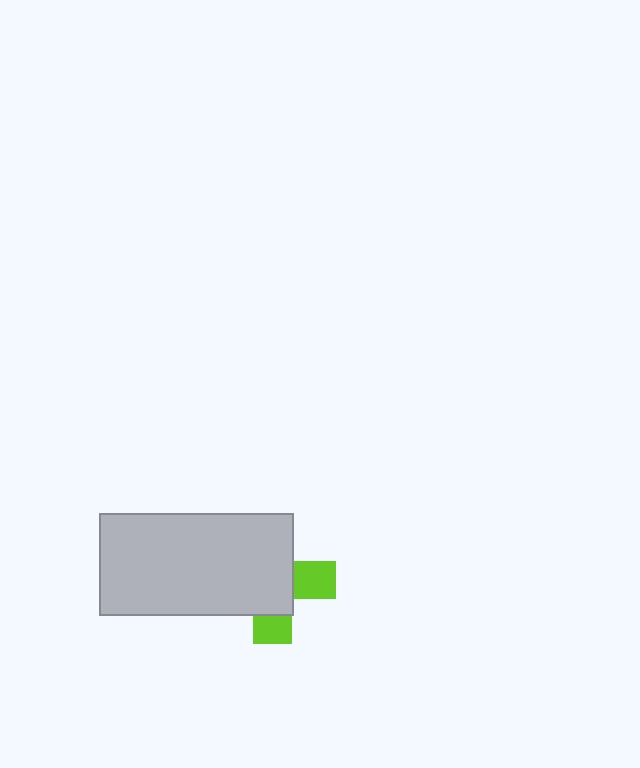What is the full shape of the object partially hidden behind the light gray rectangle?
The partially hidden object is a lime cross.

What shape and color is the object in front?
The object in front is a light gray rectangle.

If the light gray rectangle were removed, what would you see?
You would see the complete lime cross.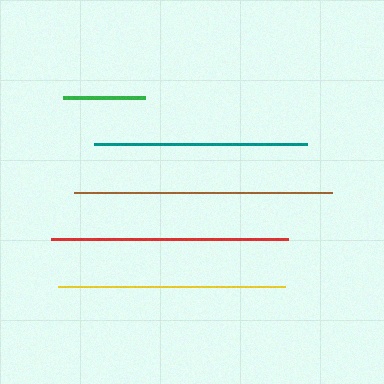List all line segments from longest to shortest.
From longest to shortest: brown, red, yellow, teal, green.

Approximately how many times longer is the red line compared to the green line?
The red line is approximately 2.9 times the length of the green line.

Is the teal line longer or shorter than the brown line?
The brown line is longer than the teal line.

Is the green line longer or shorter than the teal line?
The teal line is longer than the green line.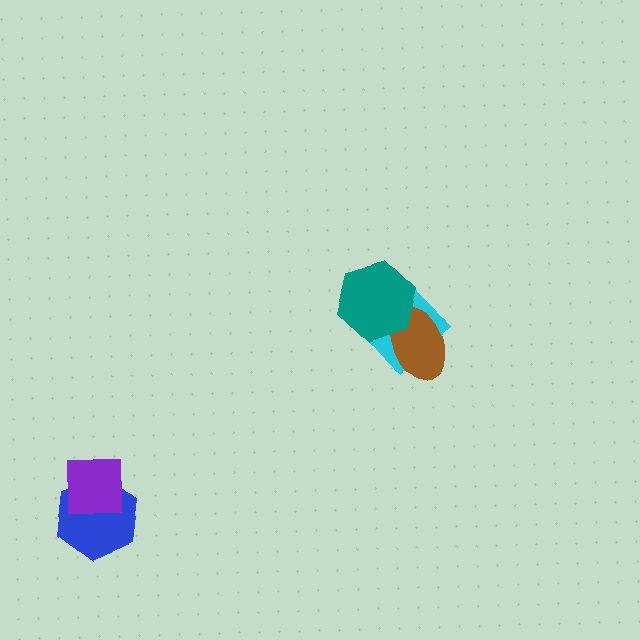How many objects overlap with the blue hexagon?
1 object overlaps with the blue hexagon.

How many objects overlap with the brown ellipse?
2 objects overlap with the brown ellipse.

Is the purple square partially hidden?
No, no other shape covers it.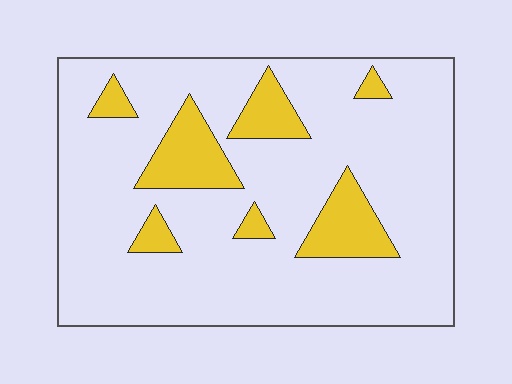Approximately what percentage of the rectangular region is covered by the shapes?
Approximately 15%.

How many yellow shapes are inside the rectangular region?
7.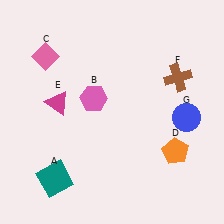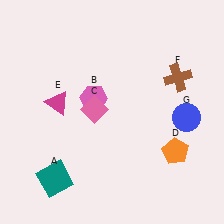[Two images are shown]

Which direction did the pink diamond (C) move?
The pink diamond (C) moved down.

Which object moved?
The pink diamond (C) moved down.